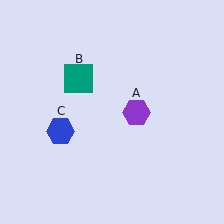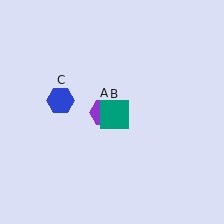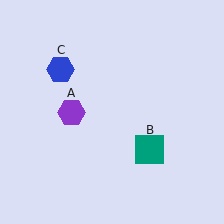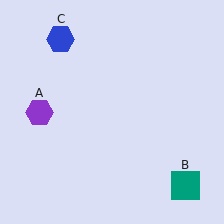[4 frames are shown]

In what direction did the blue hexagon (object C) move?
The blue hexagon (object C) moved up.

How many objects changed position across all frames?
3 objects changed position: purple hexagon (object A), teal square (object B), blue hexagon (object C).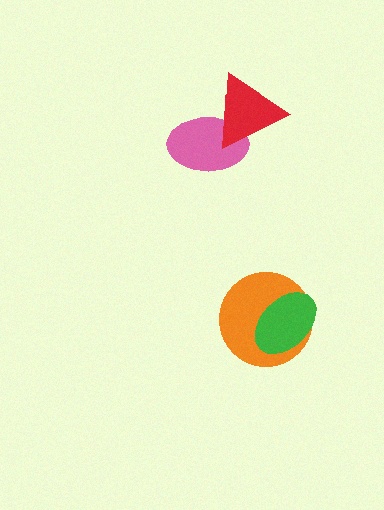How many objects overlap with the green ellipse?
1 object overlaps with the green ellipse.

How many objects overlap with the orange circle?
1 object overlaps with the orange circle.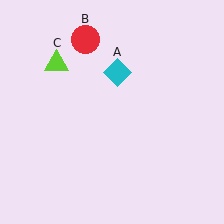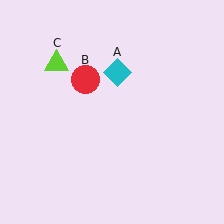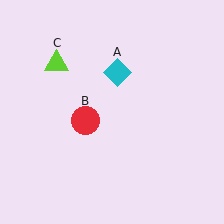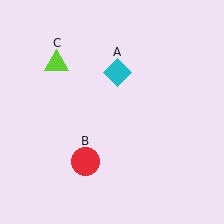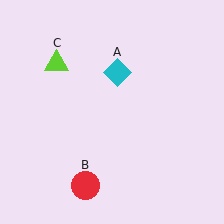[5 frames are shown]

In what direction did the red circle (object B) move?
The red circle (object B) moved down.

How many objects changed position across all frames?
1 object changed position: red circle (object B).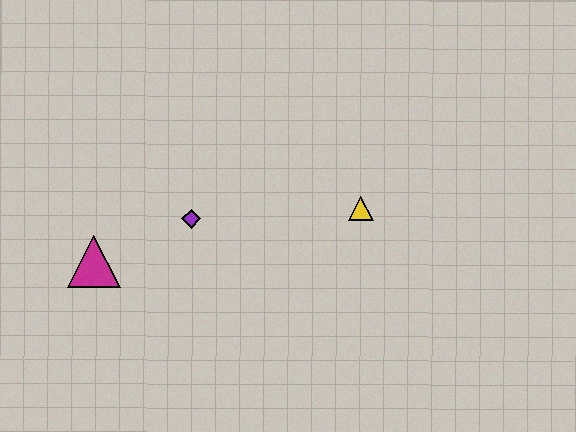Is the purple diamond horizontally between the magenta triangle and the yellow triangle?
Yes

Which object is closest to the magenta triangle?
The purple diamond is closest to the magenta triangle.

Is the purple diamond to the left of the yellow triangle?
Yes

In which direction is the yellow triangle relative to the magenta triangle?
The yellow triangle is to the right of the magenta triangle.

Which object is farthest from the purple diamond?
The yellow triangle is farthest from the purple diamond.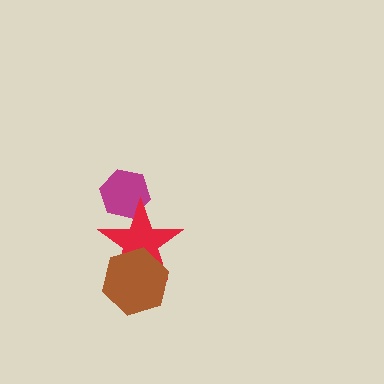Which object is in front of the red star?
The brown hexagon is in front of the red star.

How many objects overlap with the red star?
2 objects overlap with the red star.